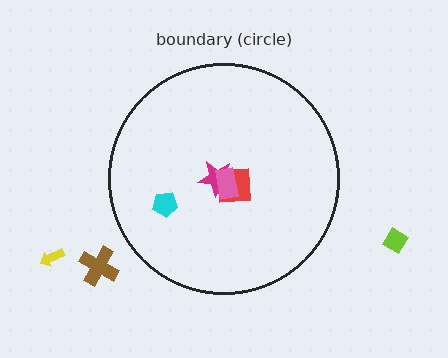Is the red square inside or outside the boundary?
Inside.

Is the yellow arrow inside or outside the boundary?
Outside.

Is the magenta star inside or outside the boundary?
Inside.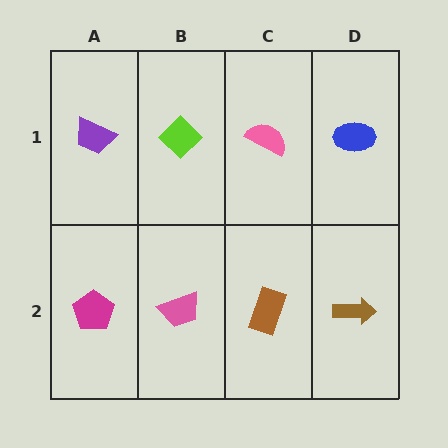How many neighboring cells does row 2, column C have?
3.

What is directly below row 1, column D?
A brown arrow.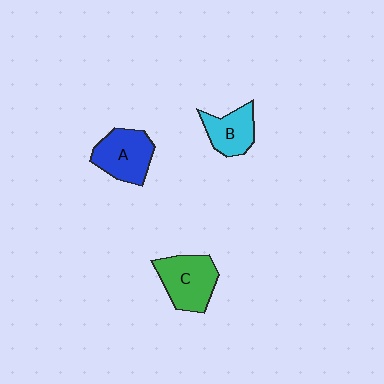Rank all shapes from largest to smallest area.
From largest to smallest: C (green), A (blue), B (cyan).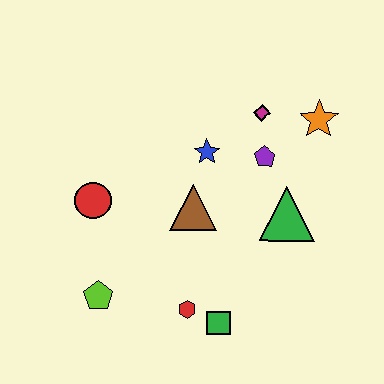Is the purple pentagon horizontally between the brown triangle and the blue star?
No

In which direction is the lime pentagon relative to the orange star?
The lime pentagon is to the left of the orange star.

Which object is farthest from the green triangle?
The lime pentagon is farthest from the green triangle.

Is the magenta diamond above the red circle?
Yes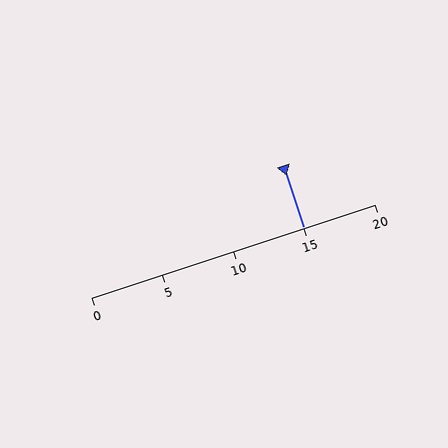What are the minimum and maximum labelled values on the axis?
The axis runs from 0 to 20.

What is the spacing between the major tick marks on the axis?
The major ticks are spaced 5 apart.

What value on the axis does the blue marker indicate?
The marker indicates approximately 15.